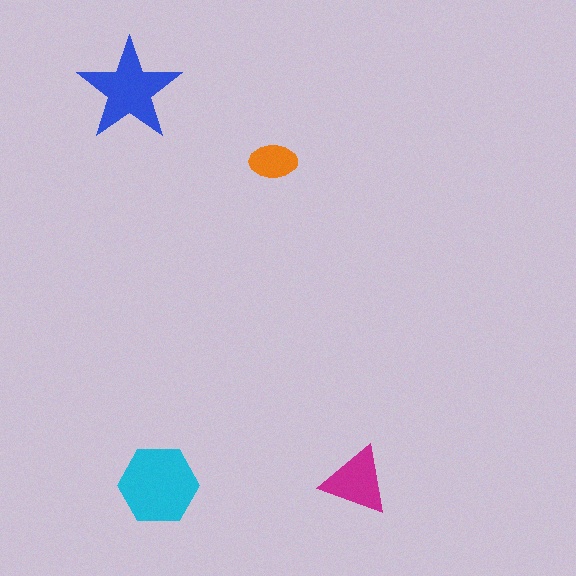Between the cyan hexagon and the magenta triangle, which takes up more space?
The cyan hexagon.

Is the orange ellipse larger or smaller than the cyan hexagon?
Smaller.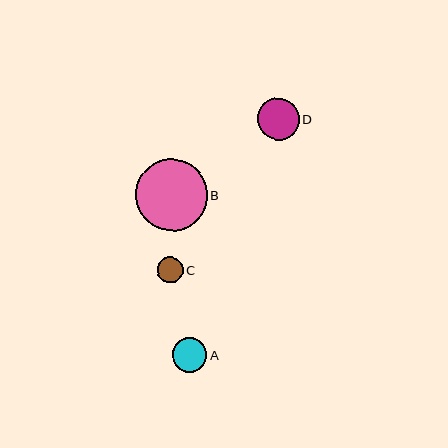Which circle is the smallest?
Circle C is the smallest with a size of approximately 26 pixels.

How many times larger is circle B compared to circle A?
Circle B is approximately 2.1 times the size of circle A.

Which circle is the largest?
Circle B is the largest with a size of approximately 72 pixels.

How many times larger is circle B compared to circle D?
Circle B is approximately 1.7 times the size of circle D.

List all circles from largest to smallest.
From largest to smallest: B, D, A, C.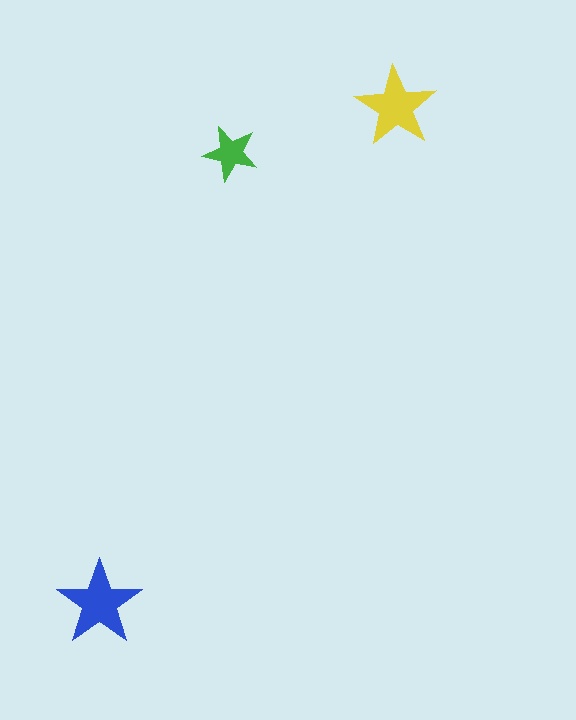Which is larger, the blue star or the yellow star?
The blue one.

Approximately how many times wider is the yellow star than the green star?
About 1.5 times wider.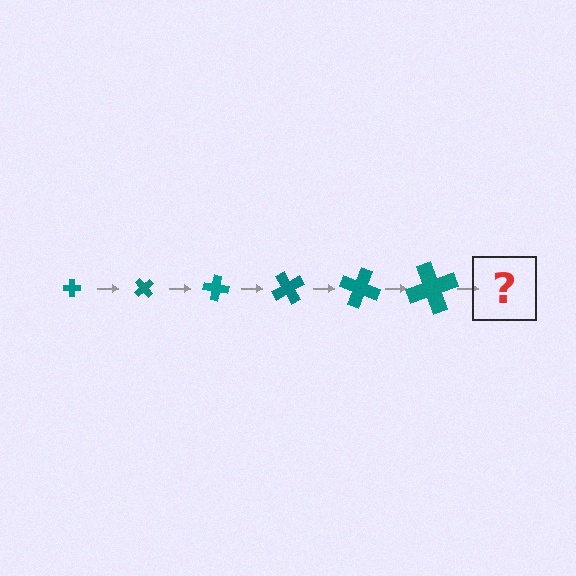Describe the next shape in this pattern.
It should be a cross, larger than the previous one and rotated 300 degrees from the start.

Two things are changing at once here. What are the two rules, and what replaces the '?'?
The two rules are that the cross grows larger each step and it rotates 50 degrees each step. The '?' should be a cross, larger than the previous one and rotated 300 degrees from the start.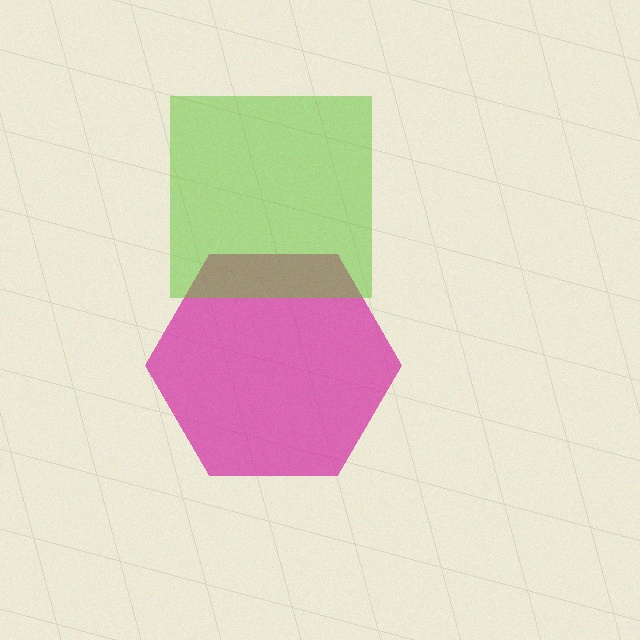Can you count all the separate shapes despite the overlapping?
Yes, there are 2 separate shapes.